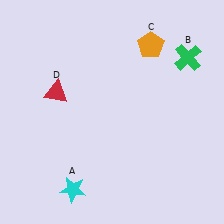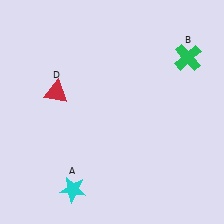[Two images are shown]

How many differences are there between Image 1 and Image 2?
There is 1 difference between the two images.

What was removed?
The orange pentagon (C) was removed in Image 2.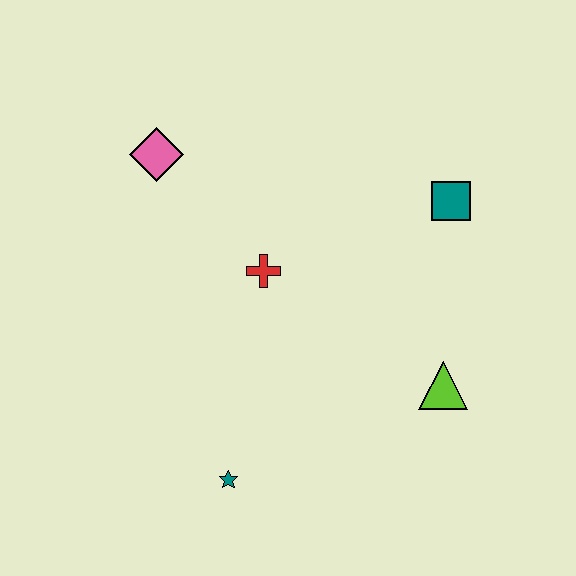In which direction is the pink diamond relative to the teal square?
The pink diamond is to the left of the teal square.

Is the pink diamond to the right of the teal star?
No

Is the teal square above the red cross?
Yes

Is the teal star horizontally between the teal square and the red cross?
No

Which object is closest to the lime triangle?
The teal square is closest to the lime triangle.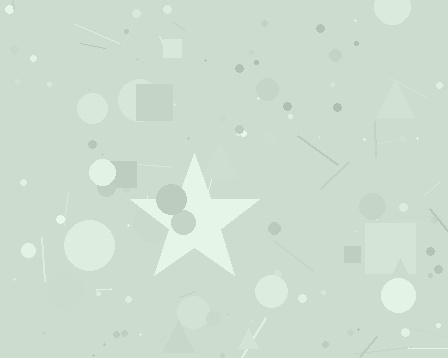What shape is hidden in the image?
A star is hidden in the image.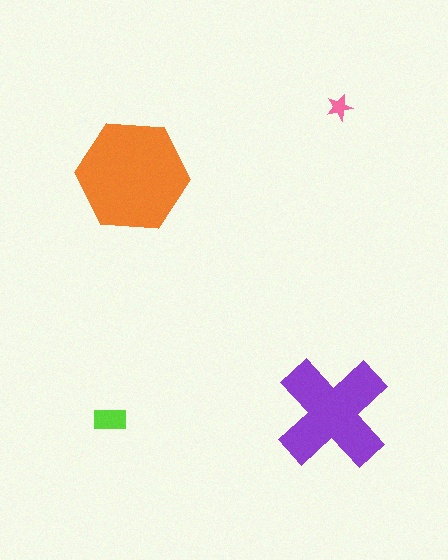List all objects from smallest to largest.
The pink star, the lime rectangle, the purple cross, the orange hexagon.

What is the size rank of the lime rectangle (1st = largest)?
3rd.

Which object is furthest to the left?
The lime rectangle is leftmost.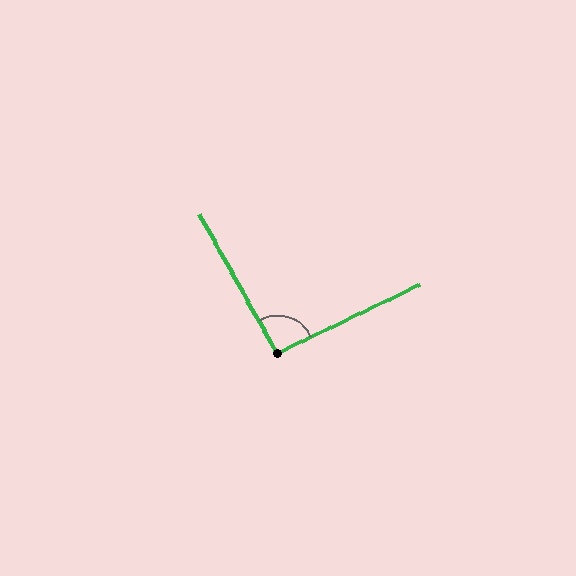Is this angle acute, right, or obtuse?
It is approximately a right angle.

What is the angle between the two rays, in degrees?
Approximately 93 degrees.